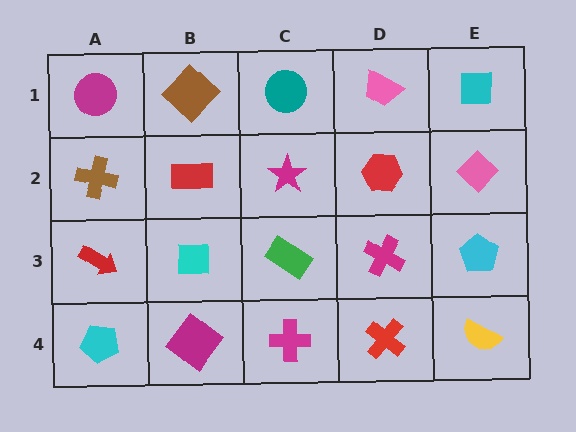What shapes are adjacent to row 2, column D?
A pink trapezoid (row 1, column D), a magenta cross (row 3, column D), a magenta star (row 2, column C), a pink diamond (row 2, column E).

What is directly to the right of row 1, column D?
A cyan square.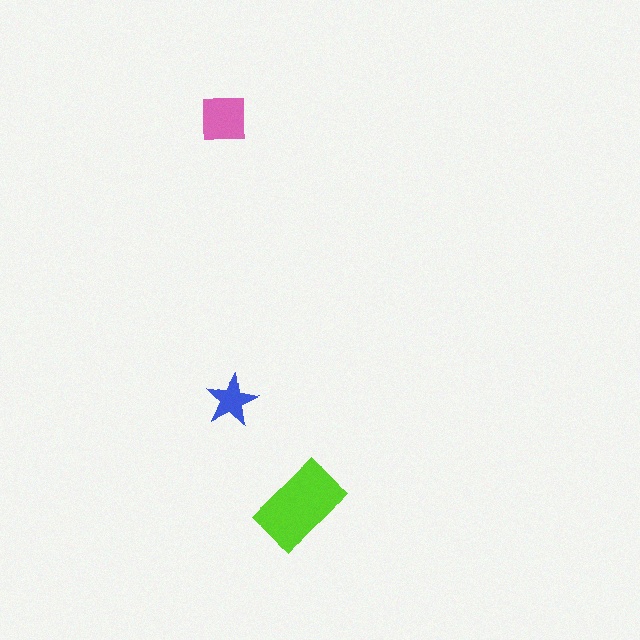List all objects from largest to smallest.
The lime rectangle, the pink square, the blue star.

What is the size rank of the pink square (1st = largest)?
2nd.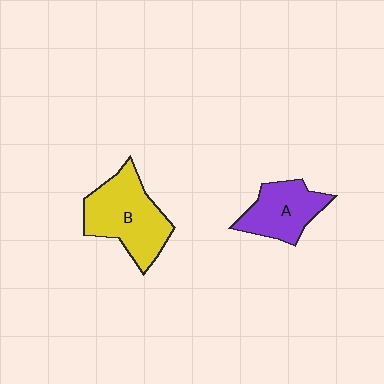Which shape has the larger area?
Shape B (yellow).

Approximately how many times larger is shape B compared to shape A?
Approximately 1.4 times.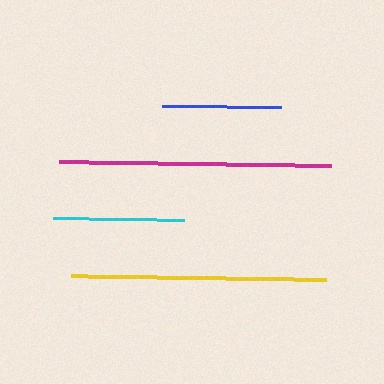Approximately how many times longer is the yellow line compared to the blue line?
The yellow line is approximately 2.1 times the length of the blue line.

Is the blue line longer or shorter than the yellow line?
The yellow line is longer than the blue line.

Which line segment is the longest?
The magenta line is the longest at approximately 272 pixels.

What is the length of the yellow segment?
The yellow segment is approximately 254 pixels long.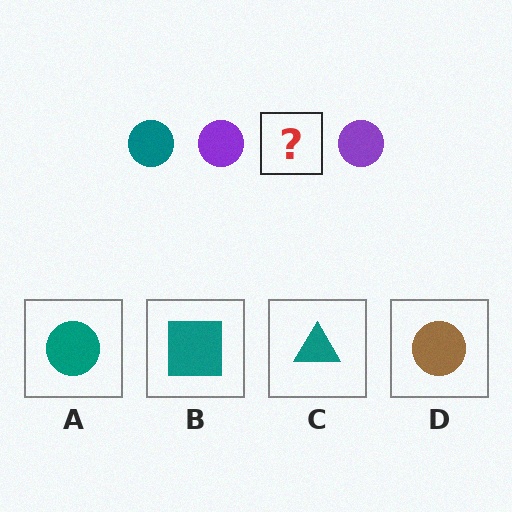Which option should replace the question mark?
Option A.